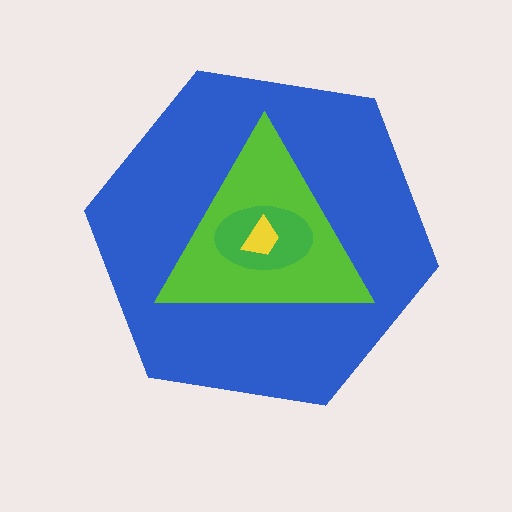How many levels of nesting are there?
4.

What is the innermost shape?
The yellow trapezoid.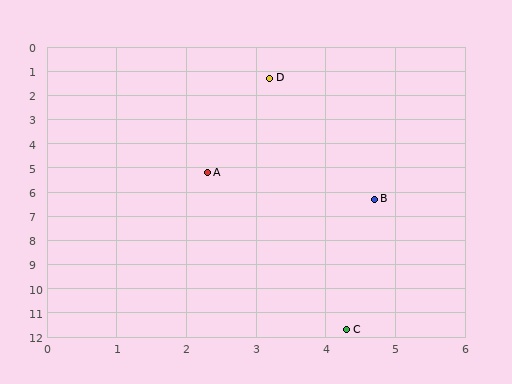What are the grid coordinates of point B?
Point B is at approximately (4.7, 6.3).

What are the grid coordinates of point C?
Point C is at approximately (4.3, 11.7).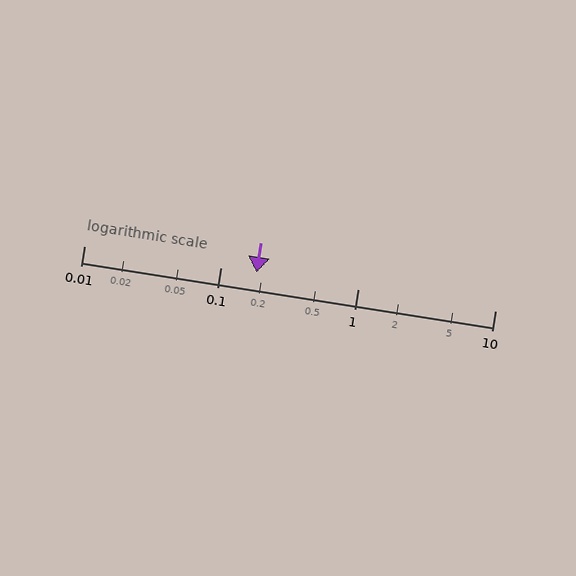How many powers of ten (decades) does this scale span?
The scale spans 3 decades, from 0.01 to 10.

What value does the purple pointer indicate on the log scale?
The pointer indicates approximately 0.18.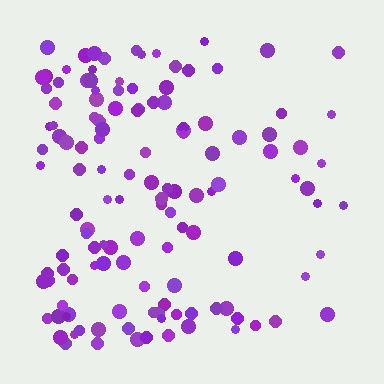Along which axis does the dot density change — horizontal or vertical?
Horizontal.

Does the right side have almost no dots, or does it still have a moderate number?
Still a moderate number, just noticeably fewer than the left.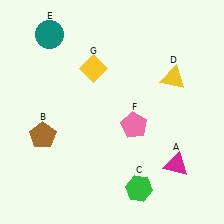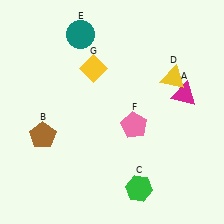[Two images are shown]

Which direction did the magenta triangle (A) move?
The magenta triangle (A) moved up.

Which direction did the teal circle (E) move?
The teal circle (E) moved right.